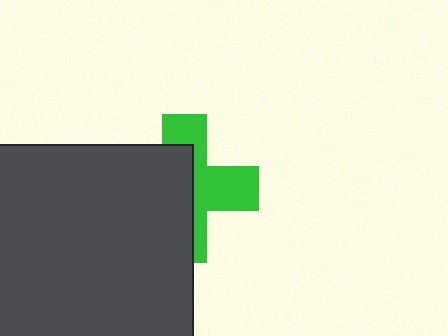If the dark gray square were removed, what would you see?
You would see the complete green cross.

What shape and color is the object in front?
The object in front is a dark gray square.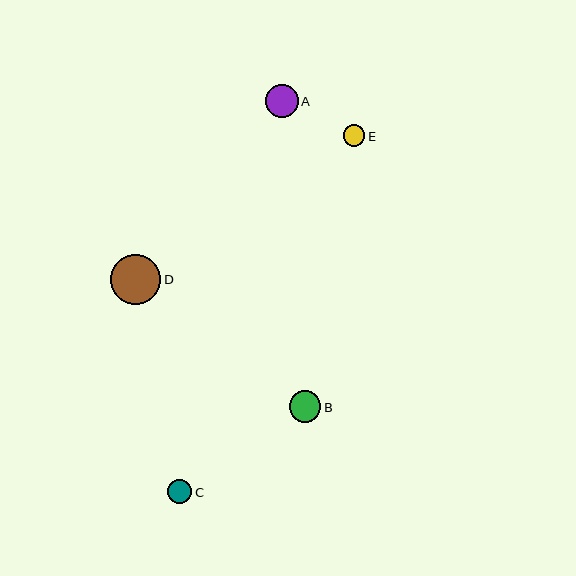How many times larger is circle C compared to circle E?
Circle C is approximately 1.1 times the size of circle E.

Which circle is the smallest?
Circle E is the smallest with a size of approximately 21 pixels.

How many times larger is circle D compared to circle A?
Circle D is approximately 1.5 times the size of circle A.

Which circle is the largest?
Circle D is the largest with a size of approximately 50 pixels.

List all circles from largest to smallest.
From largest to smallest: D, A, B, C, E.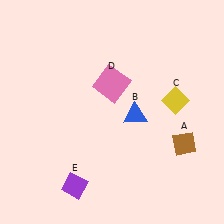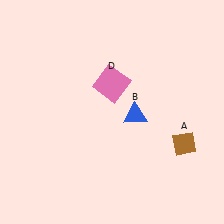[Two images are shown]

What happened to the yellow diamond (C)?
The yellow diamond (C) was removed in Image 2. It was in the top-right area of Image 1.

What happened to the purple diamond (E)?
The purple diamond (E) was removed in Image 2. It was in the bottom-left area of Image 1.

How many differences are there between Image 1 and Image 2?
There are 2 differences between the two images.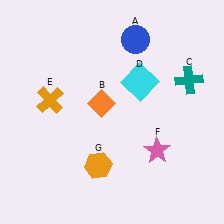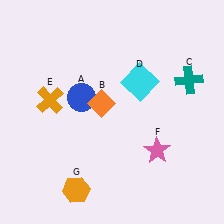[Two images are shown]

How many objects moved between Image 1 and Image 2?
2 objects moved between the two images.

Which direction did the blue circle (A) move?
The blue circle (A) moved down.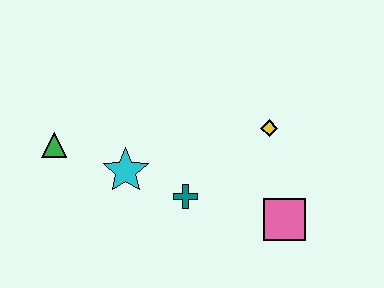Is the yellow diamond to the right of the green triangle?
Yes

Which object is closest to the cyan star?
The teal cross is closest to the cyan star.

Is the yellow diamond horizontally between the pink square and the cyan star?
Yes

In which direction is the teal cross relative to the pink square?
The teal cross is to the left of the pink square.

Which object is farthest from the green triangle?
The pink square is farthest from the green triangle.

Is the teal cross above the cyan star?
No